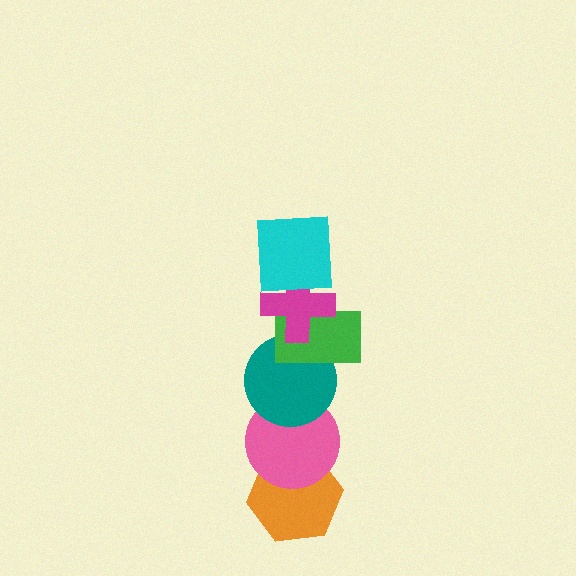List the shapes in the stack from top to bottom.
From top to bottom: the cyan square, the magenta cross, the green rectangle, the teal circle, the pink circle, the orange hexagon.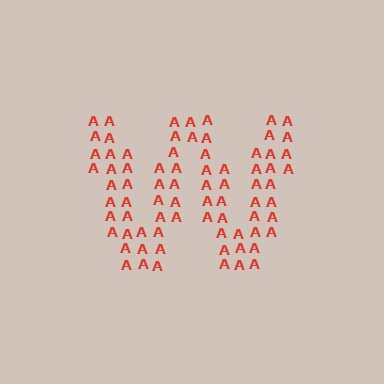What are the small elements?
The small elements are letter A's.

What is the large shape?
The large shape is the letter W.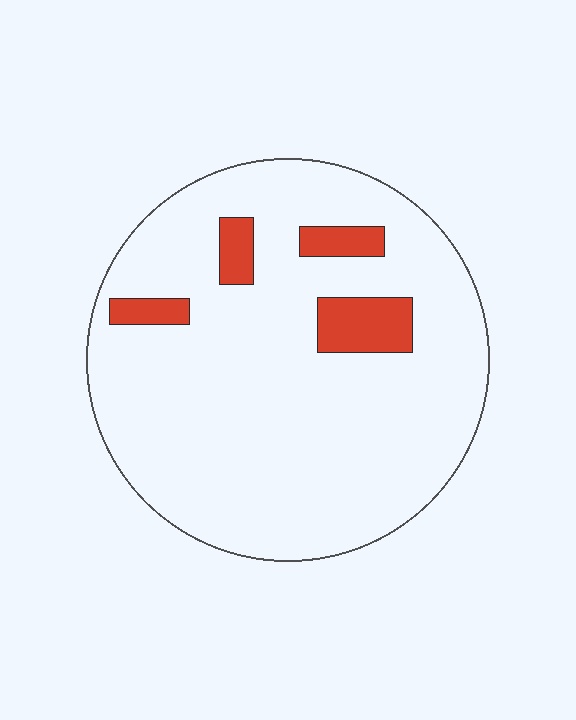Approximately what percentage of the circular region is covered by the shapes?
Approximately 10%.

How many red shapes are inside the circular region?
4.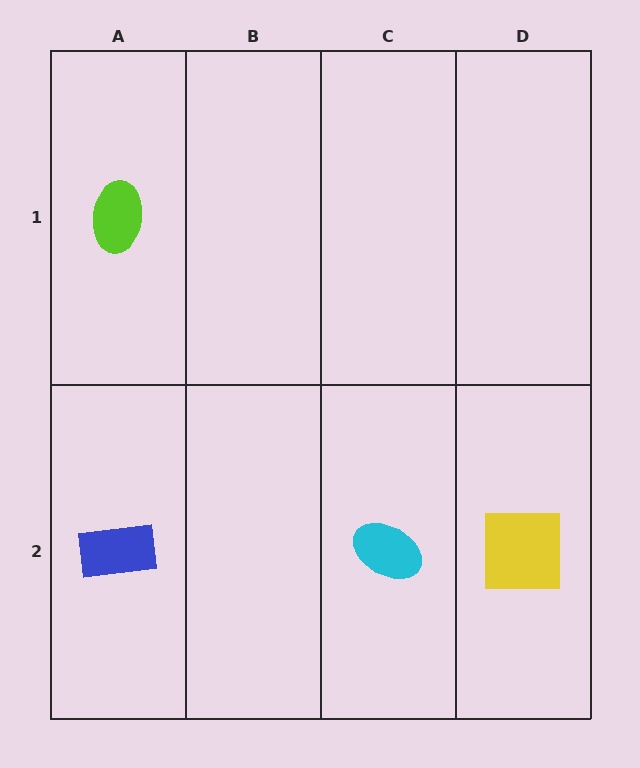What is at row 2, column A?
A blue rectangle.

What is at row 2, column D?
A yellow square.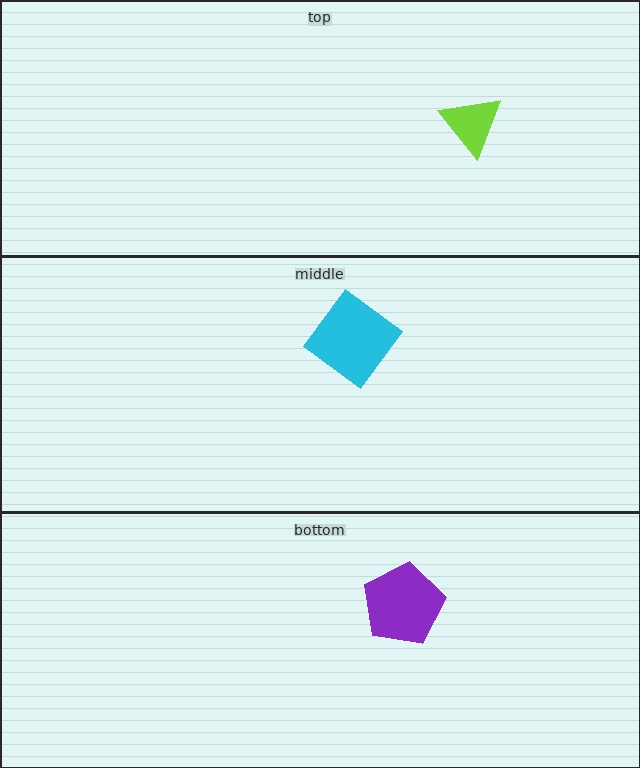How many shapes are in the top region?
1.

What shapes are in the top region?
The lime triangle.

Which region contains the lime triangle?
The top region.